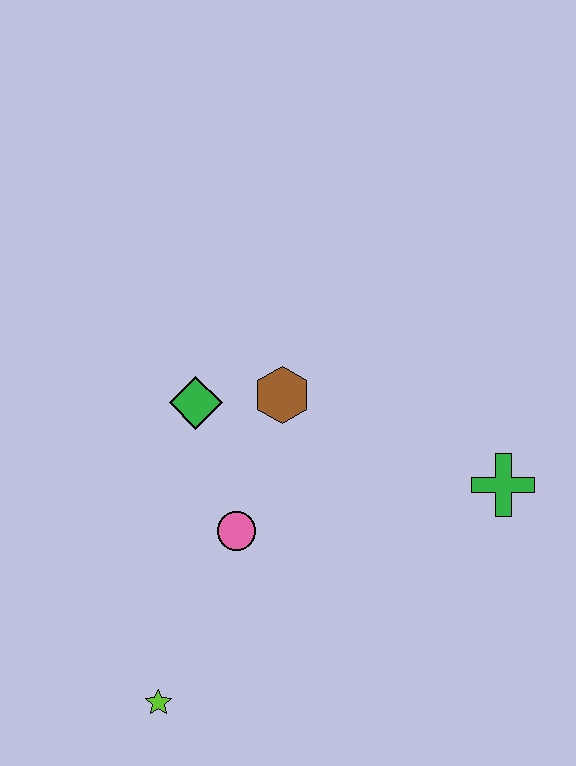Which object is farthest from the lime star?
The green cross is farthest from the lime star.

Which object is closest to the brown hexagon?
The green diamond is closest to the brown hexagon.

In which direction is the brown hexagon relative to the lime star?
The brown hexagon is above the lime star.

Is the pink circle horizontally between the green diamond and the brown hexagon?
Yes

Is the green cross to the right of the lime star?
Yes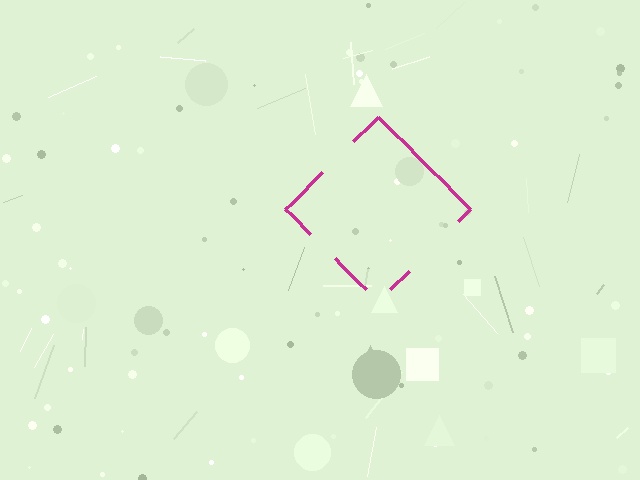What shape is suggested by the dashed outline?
The dashed outline suggests a diamond.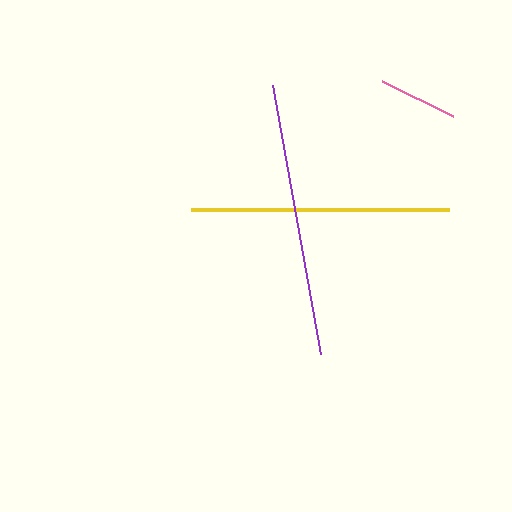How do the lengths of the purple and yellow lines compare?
The purple and yellow lines are approximately the same length.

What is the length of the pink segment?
The pink segment is approximately 79 pixels long.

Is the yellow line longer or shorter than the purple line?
The purple line is longer than the yellow line.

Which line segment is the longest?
The purple line is the longest at approximately 272 pixels.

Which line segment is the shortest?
The pink line is the shortest at approximately 79 pixels.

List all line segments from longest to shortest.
From longest to shortest: purple, yellow, pink.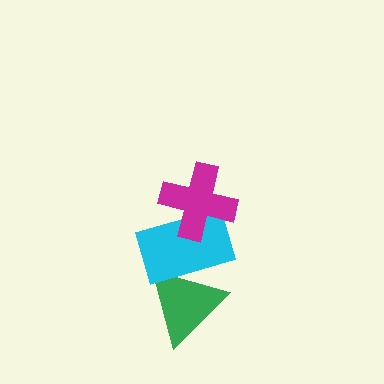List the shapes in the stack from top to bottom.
From top to bottom: the magenta cross, the cyan rectangle, the green triangle.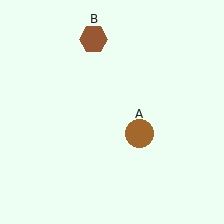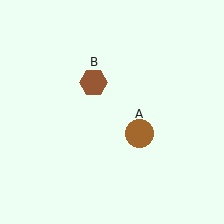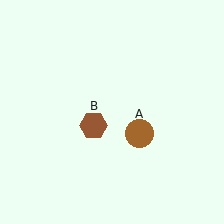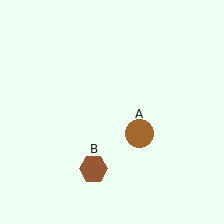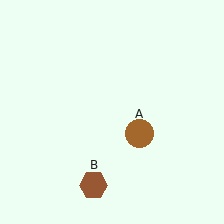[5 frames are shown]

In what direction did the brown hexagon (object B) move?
The brown hexagon (object B) moved down.